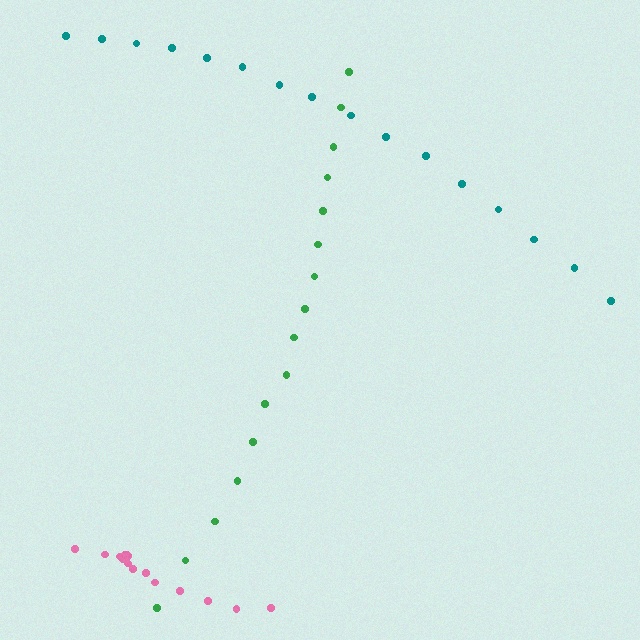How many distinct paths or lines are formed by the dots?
There are 3 distinct paths.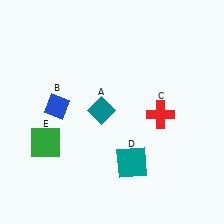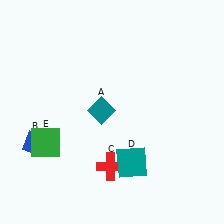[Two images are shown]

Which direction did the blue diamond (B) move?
The blue diamond (B) moved down.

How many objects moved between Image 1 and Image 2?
2 objects moved between the two images.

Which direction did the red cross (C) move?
The red cross (C) moved down.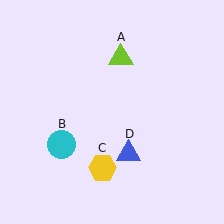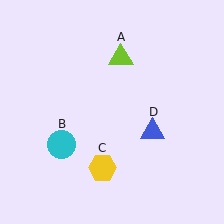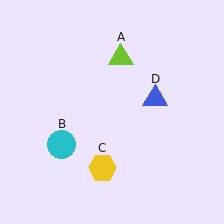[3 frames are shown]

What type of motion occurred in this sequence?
The blue triangle (object D) rotated counterclockwise around the center of the scene.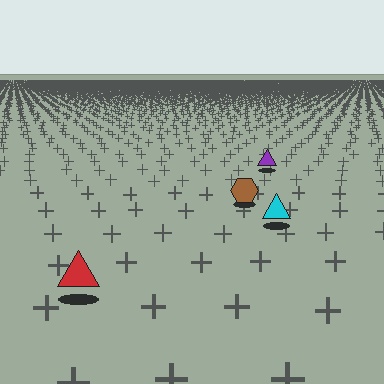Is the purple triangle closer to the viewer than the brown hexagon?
No. The brown hexagon is closer — you can tell from the texture gradient: the ground texture is coarser near it.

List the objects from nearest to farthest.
From nearest to farthest: the red triangle, the cyan triangle, the brown hexagon, the purple triangle.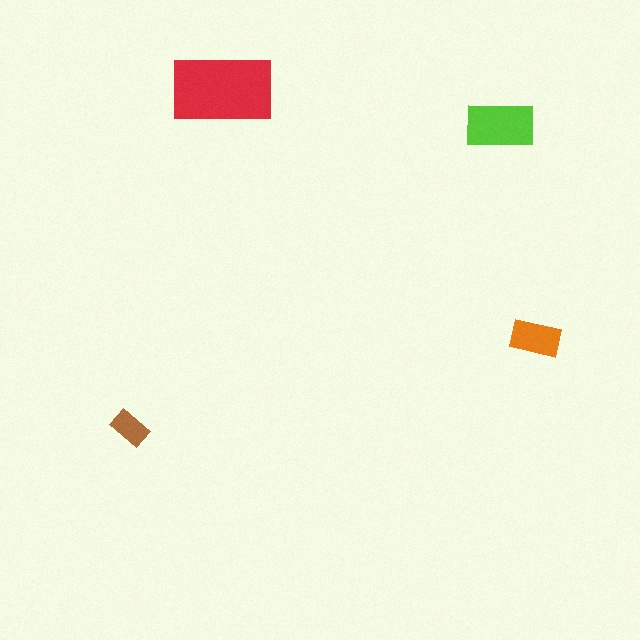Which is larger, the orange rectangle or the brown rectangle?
The orange one.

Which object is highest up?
The red rectangle is topmost.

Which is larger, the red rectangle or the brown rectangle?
The red one.